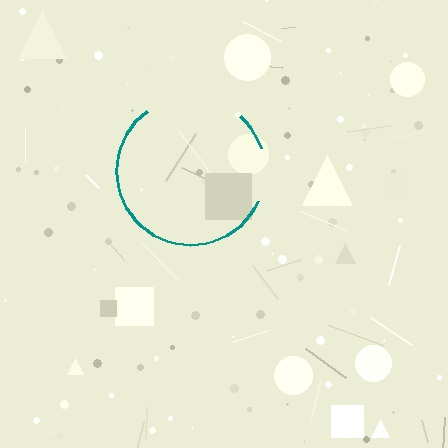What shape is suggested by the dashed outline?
The dashed outline suggests a circle.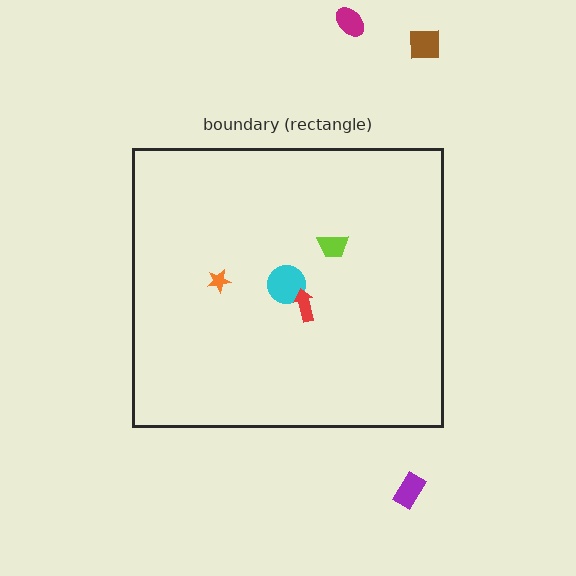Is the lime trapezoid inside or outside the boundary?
Inside.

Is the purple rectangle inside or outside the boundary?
Outside.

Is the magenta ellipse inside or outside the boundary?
Outside.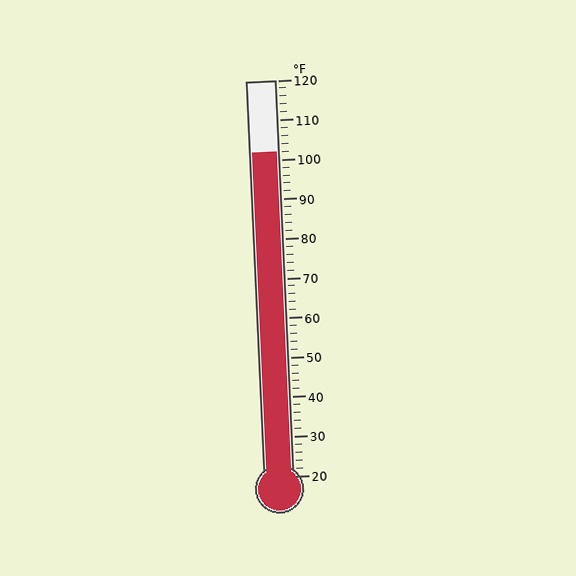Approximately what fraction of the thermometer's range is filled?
The thermometer is filled to approximately 80% of its range.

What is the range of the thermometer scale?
The thermometer scale ranges from 20°F to 120°F.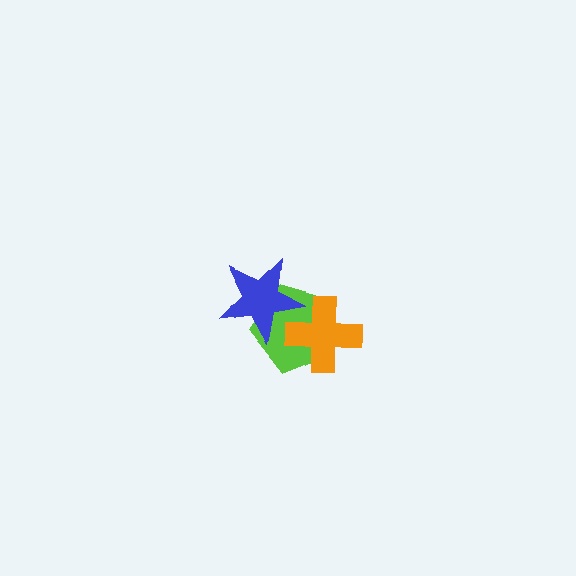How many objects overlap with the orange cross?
2 objects overlap with the orange cross.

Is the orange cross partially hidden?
Yes, it is partially covered by another shape.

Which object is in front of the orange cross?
The blue star is in front of the orange cross.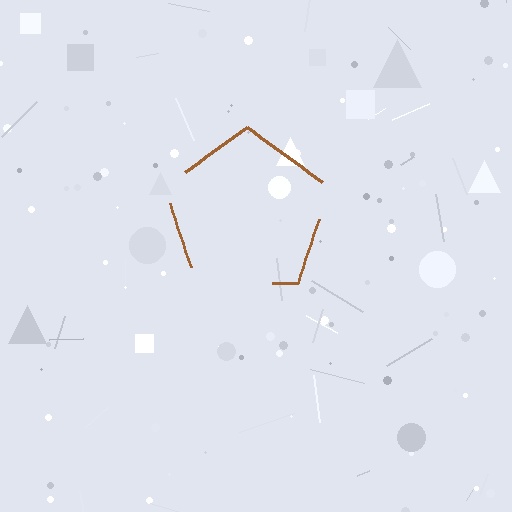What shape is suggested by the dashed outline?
The dashed outline suggests a pentagon.